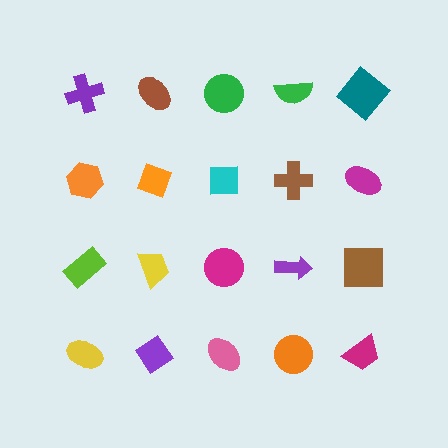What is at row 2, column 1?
An orange hexagon.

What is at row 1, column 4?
A green semicircle.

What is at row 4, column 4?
An orange circle.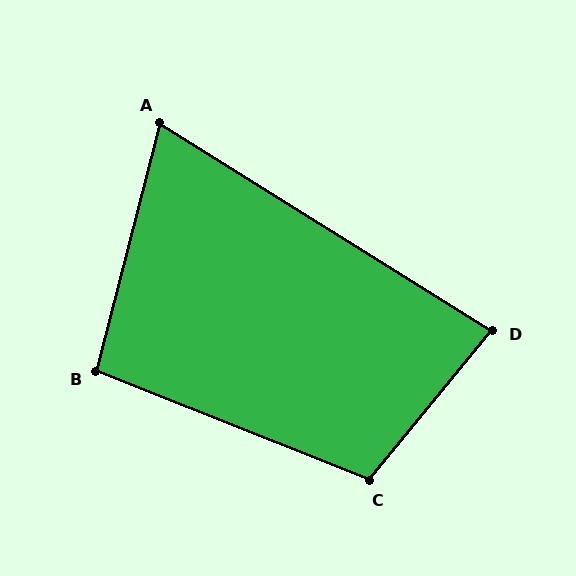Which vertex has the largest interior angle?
C, at approximately 108 degrees.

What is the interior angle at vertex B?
Approximately 98 degrees (obtuse).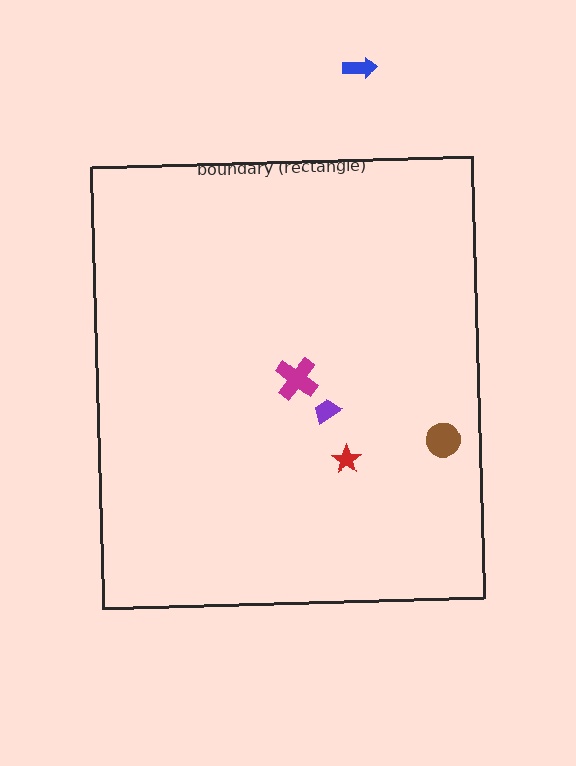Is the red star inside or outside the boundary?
Inside.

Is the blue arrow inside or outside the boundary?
Outside.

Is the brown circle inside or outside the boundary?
Inside.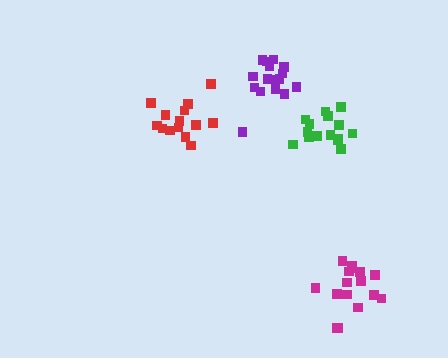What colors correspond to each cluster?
The clusters are colored: green, magenta, red, purple.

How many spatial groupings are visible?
There are 4 spatial groupings.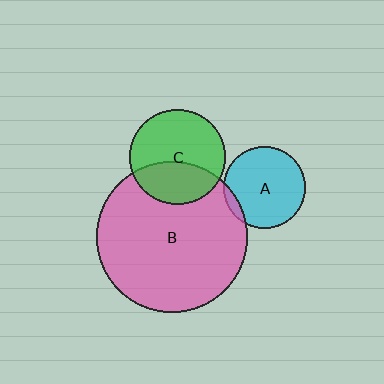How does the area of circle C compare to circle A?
Approximately 1.4 times.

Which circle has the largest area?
Circle B (pink).